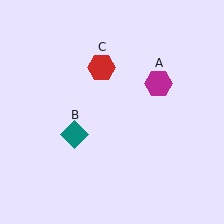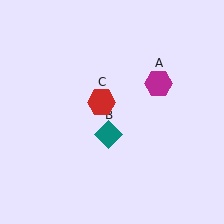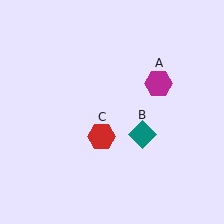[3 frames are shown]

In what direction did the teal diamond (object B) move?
The teal diamond (object B) moved right.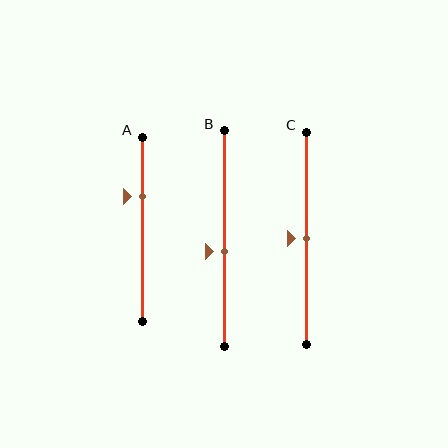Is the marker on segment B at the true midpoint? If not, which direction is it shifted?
No, the marker on segment B is shifted downward by about 6% of the segment length.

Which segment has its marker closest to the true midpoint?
Segment C has its marker closest to the true midpoint.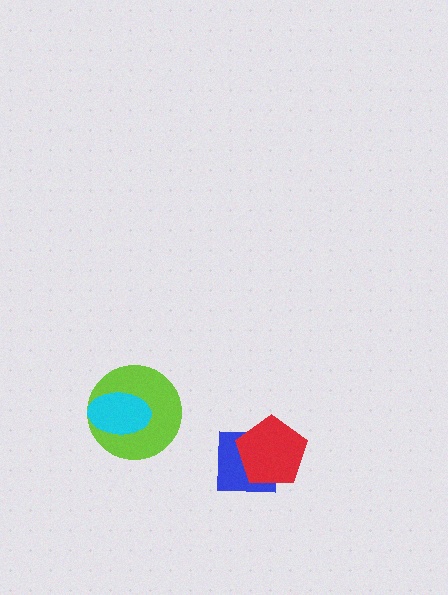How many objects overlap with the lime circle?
1 object overlaps with the lime circle.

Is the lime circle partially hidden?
Yes, it is partially covered by another shape.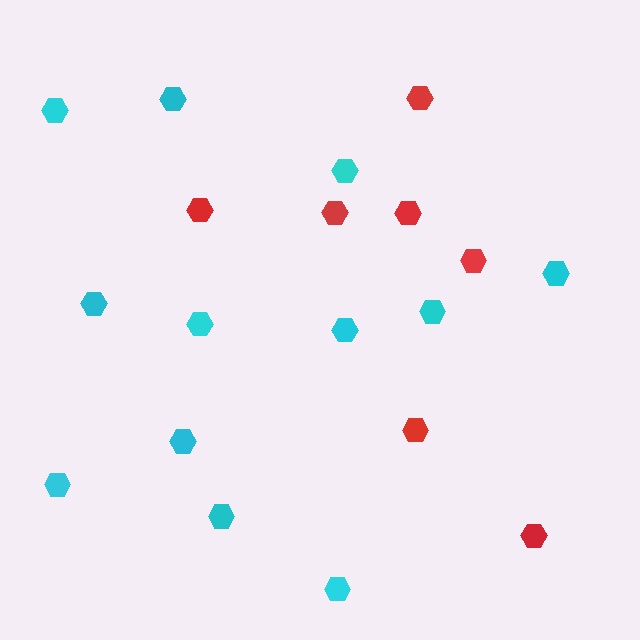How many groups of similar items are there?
There are 2 groups: one group of cyan hexagons (12) and one group of red hexagons (7).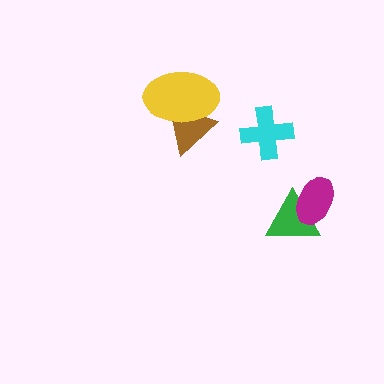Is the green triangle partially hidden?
Yes, it is partially covered by another shape.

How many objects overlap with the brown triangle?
1 object overlaps with the brown triangle.